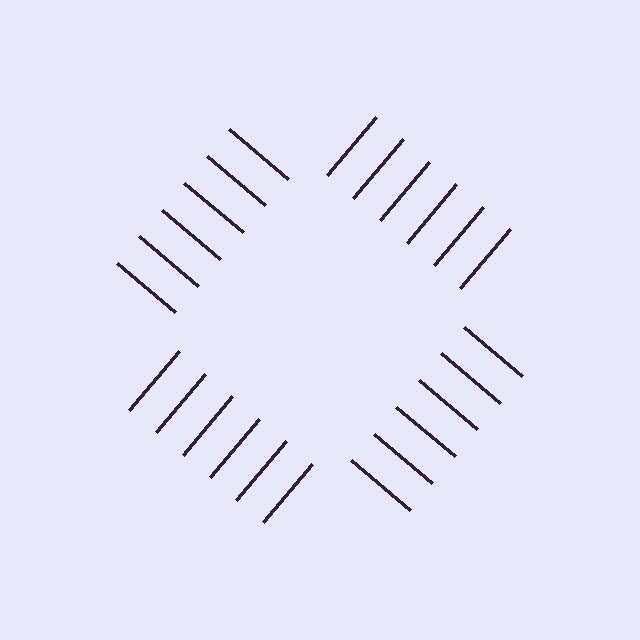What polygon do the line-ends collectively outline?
An illusory square — the line segments terminate on its edges but no continuous stroke is drawn.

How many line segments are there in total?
24 — 6 along each of the 4 edges.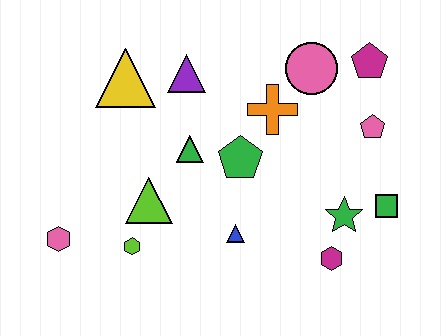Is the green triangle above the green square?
Yes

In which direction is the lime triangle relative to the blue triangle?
The lime triangle is to the left of the blue triangle.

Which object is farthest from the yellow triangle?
The green square is farthest from the yellow triangle.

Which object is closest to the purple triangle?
The yellow triangle is closest to the purple triangle.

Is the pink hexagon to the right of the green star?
No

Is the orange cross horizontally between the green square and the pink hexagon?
Yes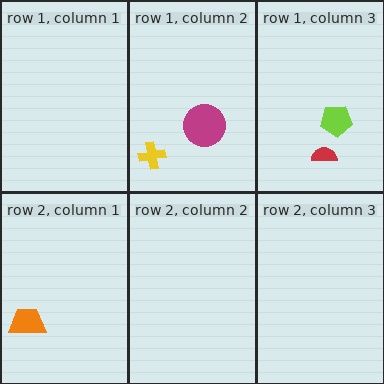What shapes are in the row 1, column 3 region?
The lime pentagon, the red semicircle.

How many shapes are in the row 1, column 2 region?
2.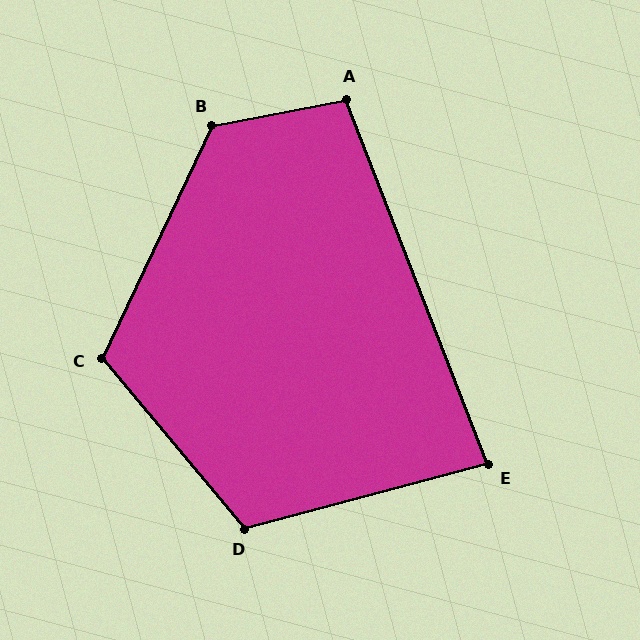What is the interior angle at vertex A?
Approximately 100 degrees (obtuse).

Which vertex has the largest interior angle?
B, at approximately 127 degrees.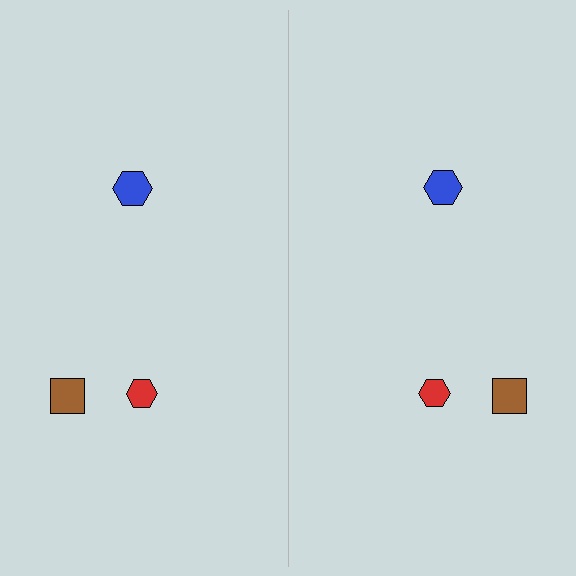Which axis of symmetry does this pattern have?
The pattern has a vertical axis of symmetry running through the center of the image.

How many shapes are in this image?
There are 6 shapes in this image.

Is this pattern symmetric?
Yes, this pattern has bilateral (reflection) symmetry.